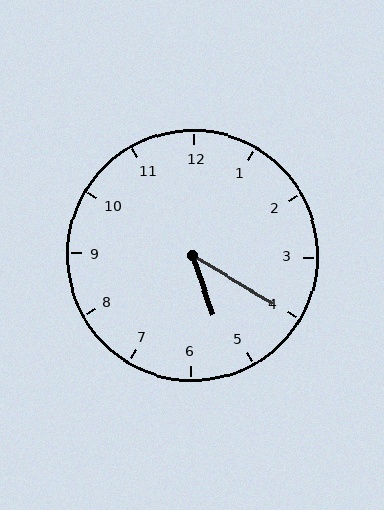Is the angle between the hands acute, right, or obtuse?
It is acute.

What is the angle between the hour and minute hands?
Approximately 40 degrees.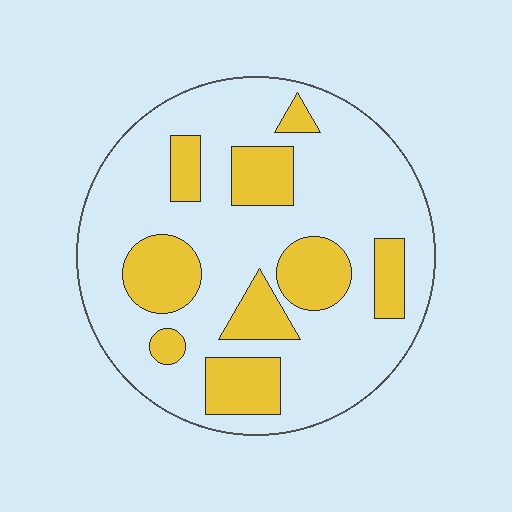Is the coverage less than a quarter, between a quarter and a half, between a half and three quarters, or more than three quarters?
Between a quarter and a half.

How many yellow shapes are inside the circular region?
9.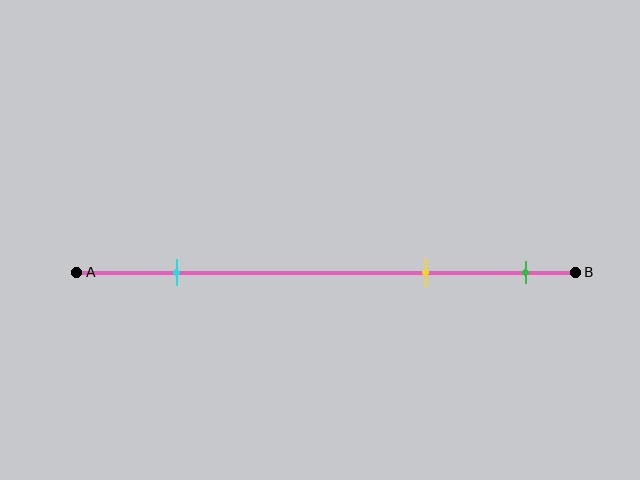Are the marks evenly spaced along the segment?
No, the marks are not evenly spaced.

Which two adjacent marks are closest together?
The yellow and green marks are the closest adjacent pair.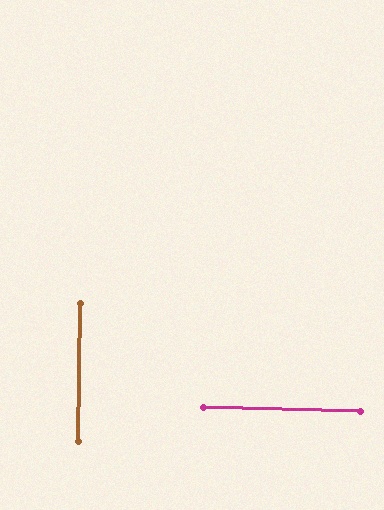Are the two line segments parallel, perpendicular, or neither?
Perpendicular — they meet at approximately 89°.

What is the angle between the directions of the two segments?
Approximately 89 degrees.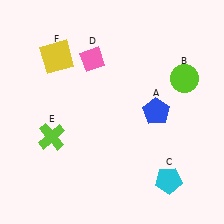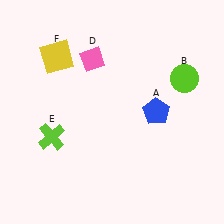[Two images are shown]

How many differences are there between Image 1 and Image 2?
There is 1 difference between the two images.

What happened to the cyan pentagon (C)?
The cyan pentagon (C) was removed in Image 2. It was in the bottom-right area of Image 1.